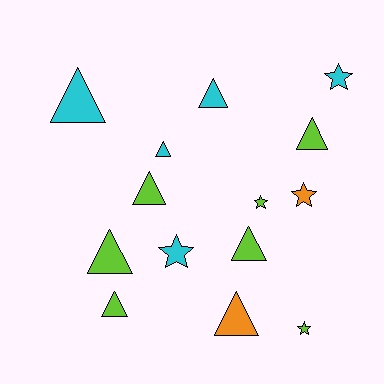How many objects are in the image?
There are 14 objects.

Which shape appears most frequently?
Triangle, with 9 objects.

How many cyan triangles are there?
There are 3 cyan triangles.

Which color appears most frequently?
Lime, with 7 objects.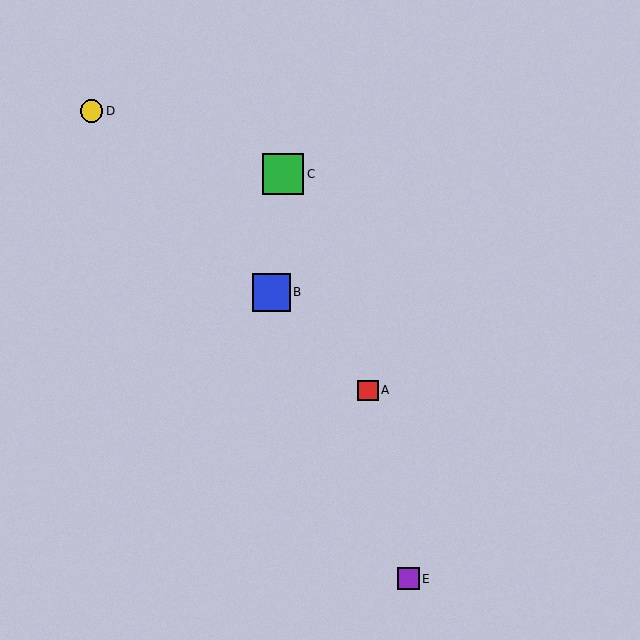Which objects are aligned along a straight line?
Objects A, B, D are aligned along a straight line.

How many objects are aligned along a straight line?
3 objects (A, B, D) are aligned along a straight line.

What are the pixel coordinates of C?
Object C is at (283, 174).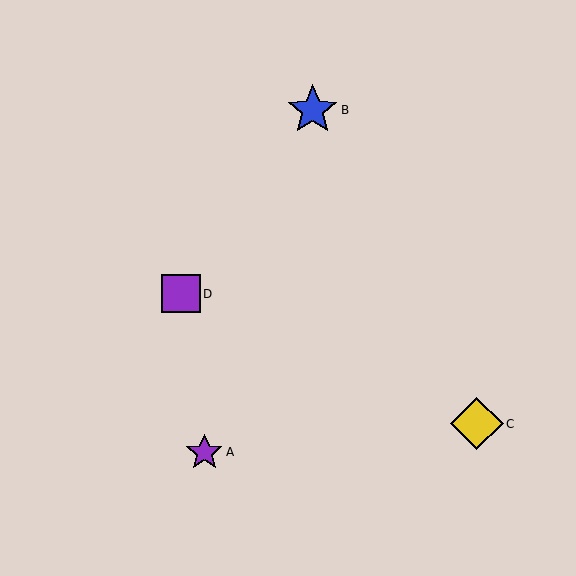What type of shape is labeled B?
Shape B is a blue star.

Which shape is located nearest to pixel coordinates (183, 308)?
The purple square (labeled D) at (181, 294) is nearest to that location.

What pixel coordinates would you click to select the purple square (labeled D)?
Click at (181, 294) to select the purple square D.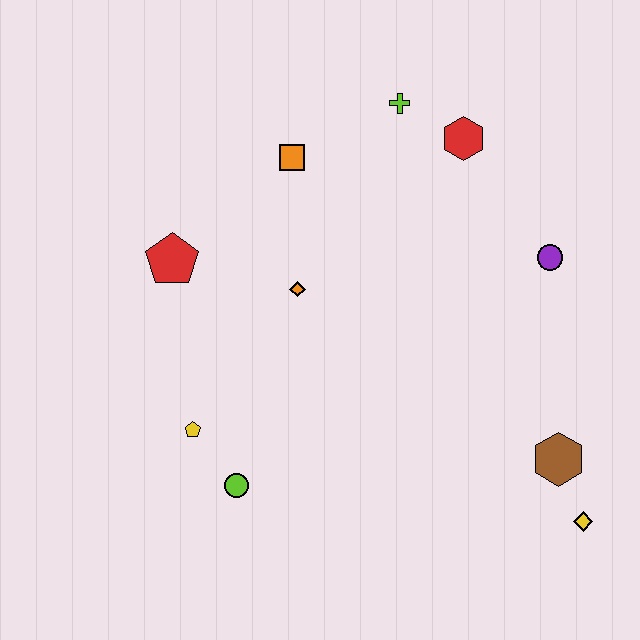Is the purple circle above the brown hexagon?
Yes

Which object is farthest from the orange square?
The yellow diamond is farthest from the orange square.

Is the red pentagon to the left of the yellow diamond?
Yes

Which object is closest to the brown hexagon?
The yellow diamond is closest to the brown hexagon.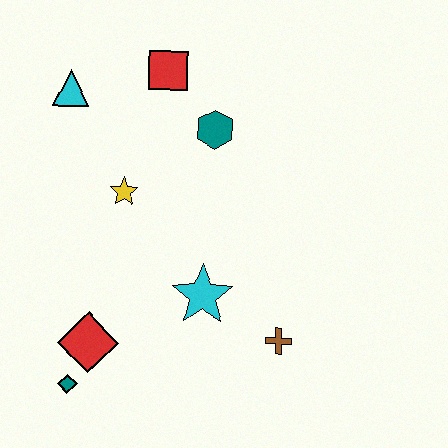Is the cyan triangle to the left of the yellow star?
Yes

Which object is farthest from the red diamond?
The red square is farthest from the red diamond.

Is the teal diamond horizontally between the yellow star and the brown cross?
No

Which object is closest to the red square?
The teal hexagon is closest to the red square.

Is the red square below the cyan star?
No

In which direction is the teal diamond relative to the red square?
The teal diamond is below the red square.